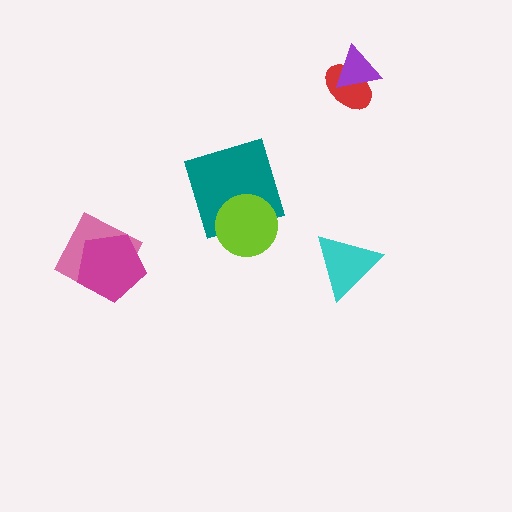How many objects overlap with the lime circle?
1 object overlaps with the lime circle.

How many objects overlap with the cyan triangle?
0 objects overlap with the cyan triangle.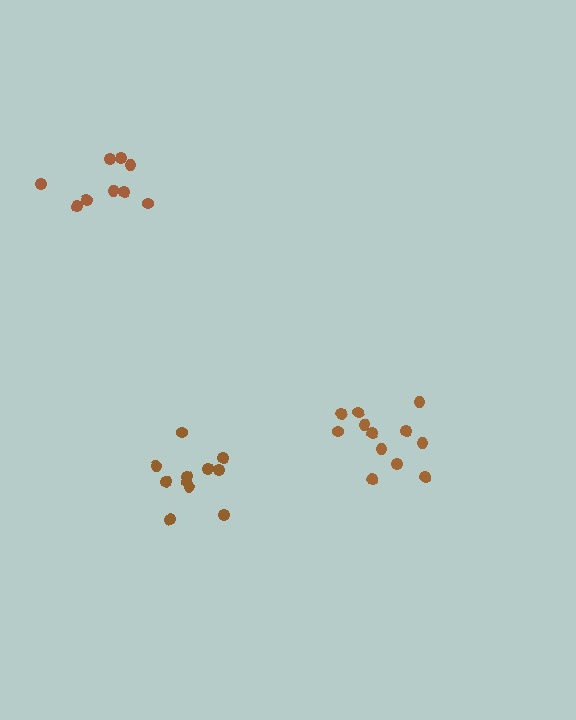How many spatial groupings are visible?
There are 3 spatial groupings.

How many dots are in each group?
Group 1: 11 dots, Group 2: 9 dots, Group 3: 12 dots (32 total).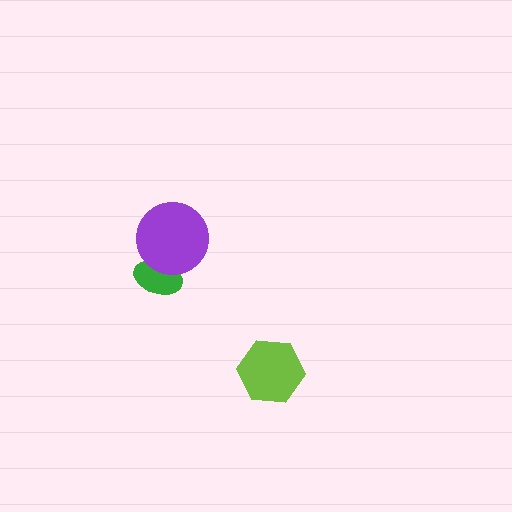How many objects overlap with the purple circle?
1 object overlaps with the purple circle.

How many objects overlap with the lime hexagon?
0 objects overlap with the lime hexagon.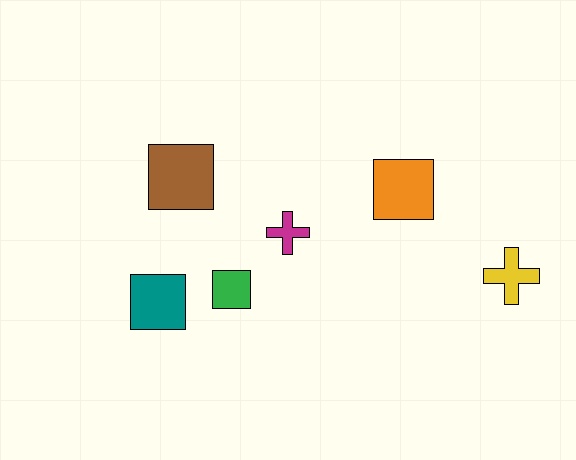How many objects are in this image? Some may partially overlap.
There are 6 objects.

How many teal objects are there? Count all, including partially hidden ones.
There is 1 teal object.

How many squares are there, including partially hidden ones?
There are 4 squares.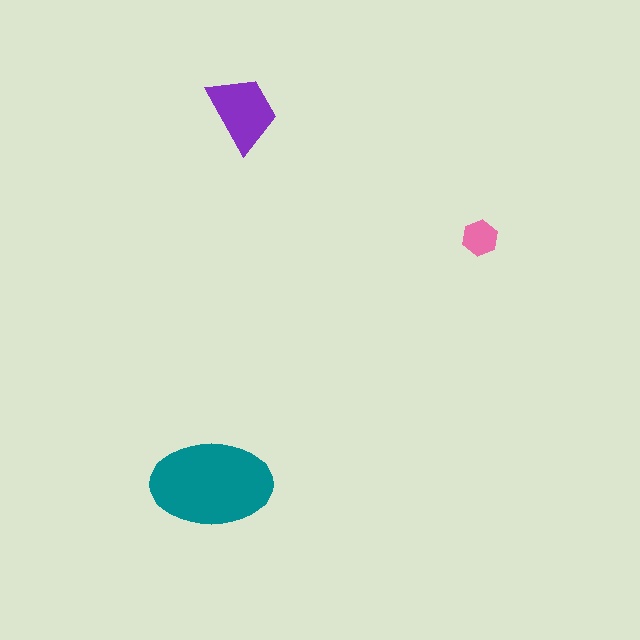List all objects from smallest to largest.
The pink hexagon, the purple trapezoid, the teal ellipse.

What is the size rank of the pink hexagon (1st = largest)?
3rd.